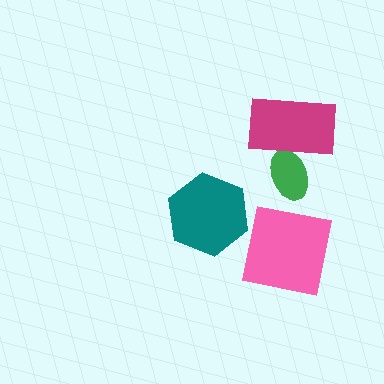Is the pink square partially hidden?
No, no other shape covers it.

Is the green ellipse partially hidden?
Yes, it is partially covered by another shape.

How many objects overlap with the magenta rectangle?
1 object overlaps with the magenta rectangle.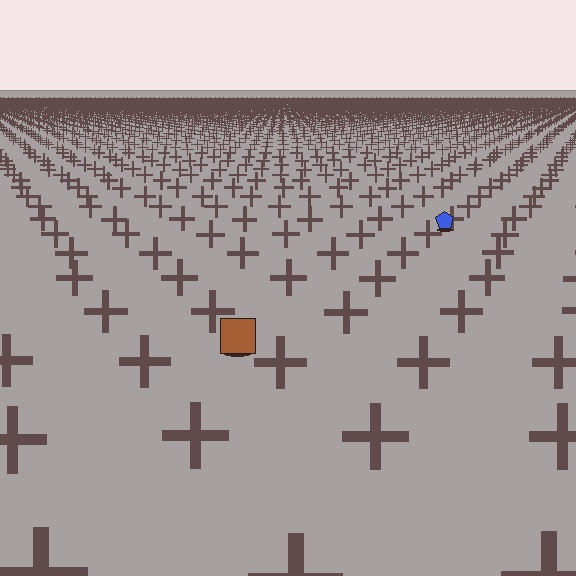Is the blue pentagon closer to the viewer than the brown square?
No. The brown square is closer — you can tell from the texture gradient: the ground texture is coarser near it.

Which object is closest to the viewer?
The brown square is closest. The texture marks near it are larger and more spread out.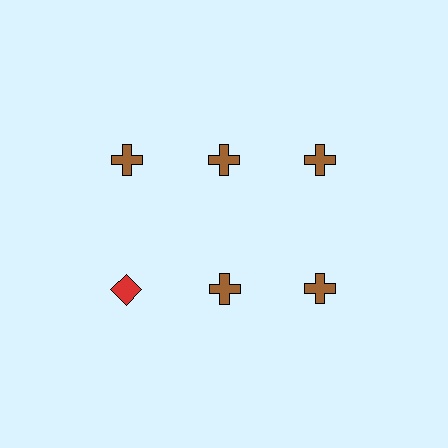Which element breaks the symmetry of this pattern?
The red diamond in the second row, leftmost column breaks the symmetry. All other shapes are brown crosses.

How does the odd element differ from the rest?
It differs in both color (red instead of brown) and shape (diamond instead of cross).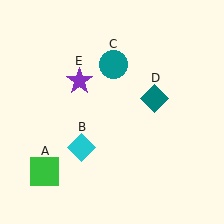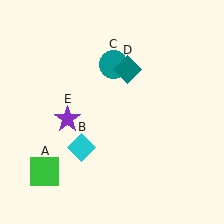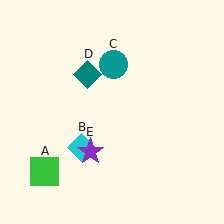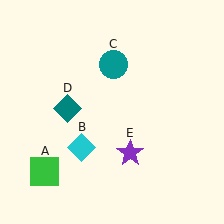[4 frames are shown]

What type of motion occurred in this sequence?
The teal diamond (object D), purple star (object E) rotated counterclockwise around the center of the scene.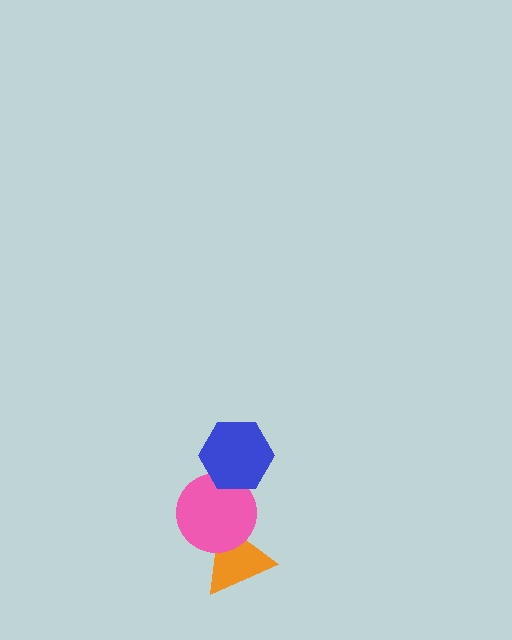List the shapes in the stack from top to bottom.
From top to bottom: the blue hexagon, the pink circle, the orange triangle.